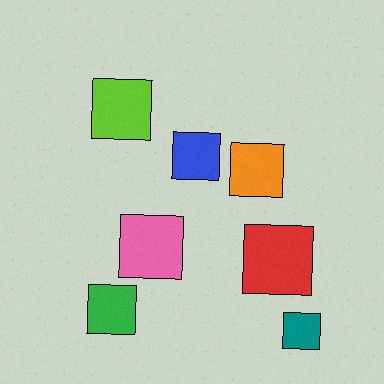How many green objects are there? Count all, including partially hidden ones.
There is 1 green object.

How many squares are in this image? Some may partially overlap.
There are 7 squares.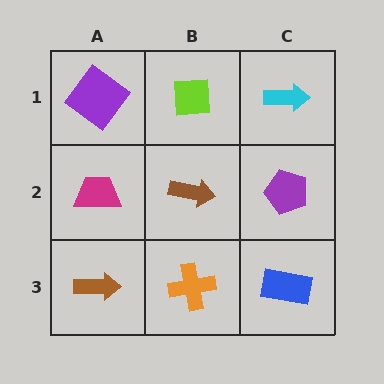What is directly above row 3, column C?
A purple pentagon.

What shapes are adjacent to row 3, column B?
A brown arrow (row 2, column B), a brown arrow (row 3, column A), a blue rectangle (row 3, column C).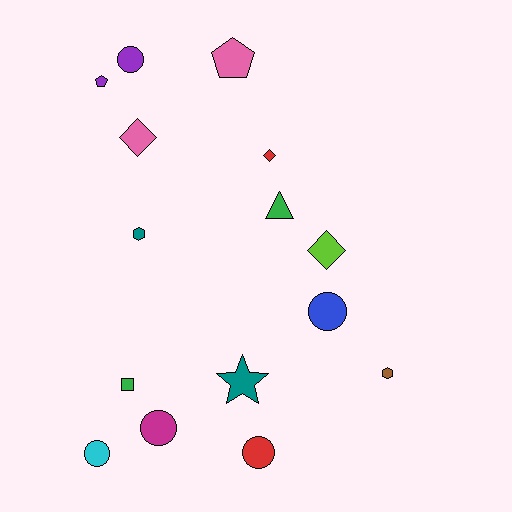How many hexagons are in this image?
There are 2 hexagons.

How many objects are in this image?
There are 15 objects.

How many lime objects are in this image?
There is 1 lime object.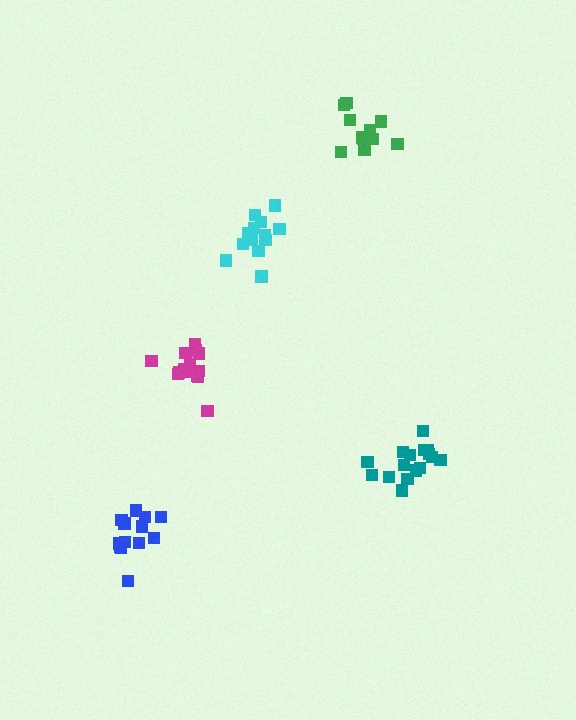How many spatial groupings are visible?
There are 5 spatial groupings.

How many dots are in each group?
Group 1: 13 dots, Group 2: 14 dots, Group 3: 12 dots, Group 4: 16 dots, Group 5: 14 dots (69 total).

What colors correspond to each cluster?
The clusters are colored: blue, magenta, green, teal, cyan.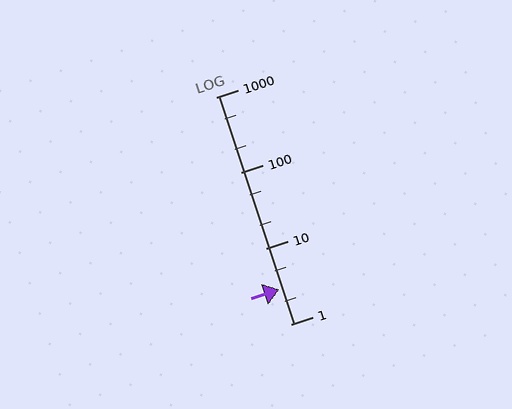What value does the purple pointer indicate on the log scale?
The pointer indicates approximately 2.9.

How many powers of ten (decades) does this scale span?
The scale spans 3 decades, from 1 to 1000.